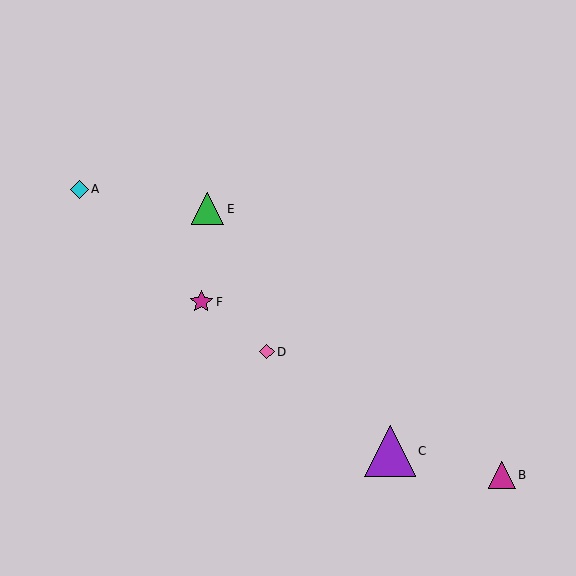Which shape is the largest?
The purple triangle (labeled C) is the largest.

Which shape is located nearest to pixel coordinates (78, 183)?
The cyan diamond (labeled A) at (79, 189) is nearest to that location.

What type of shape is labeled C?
Shape C is a purple triangle.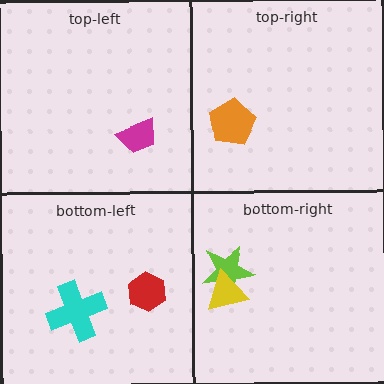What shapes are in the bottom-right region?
The lime star, the yellow triangle.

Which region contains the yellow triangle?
The bottom-right region.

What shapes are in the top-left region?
The magenta trapezoid.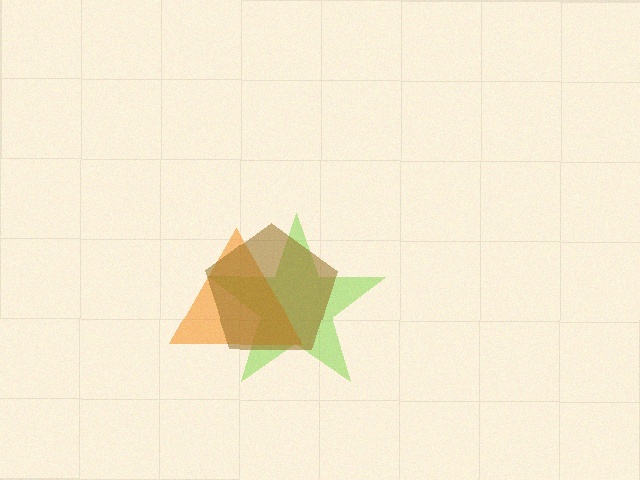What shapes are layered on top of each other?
The layered shapes are: a lime star, an orange triangle, a brown pentagon.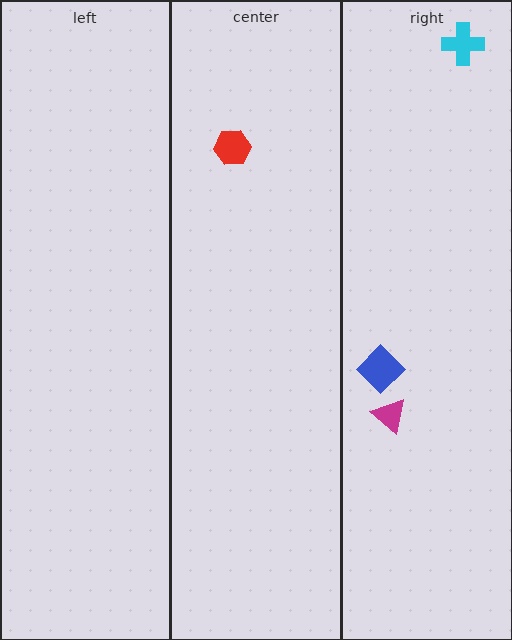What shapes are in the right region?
The magenta triangle, the blue diamond, the cyan cross.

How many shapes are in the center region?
1.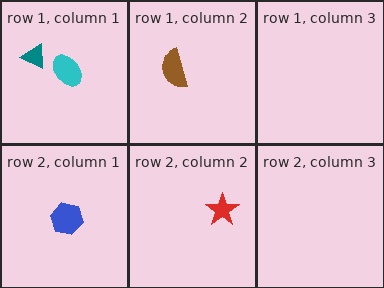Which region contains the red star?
The row 2, column 2 region.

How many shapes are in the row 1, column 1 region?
2.